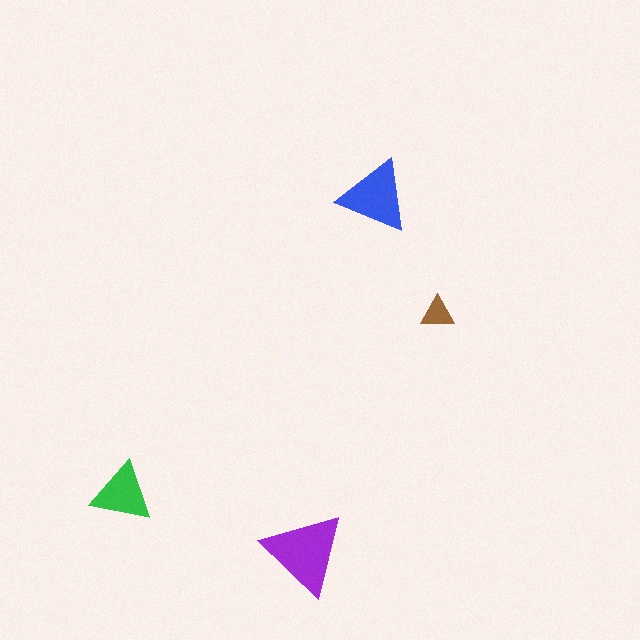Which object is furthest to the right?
The brown triangle is rightmost.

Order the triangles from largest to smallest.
the purple one, the blue one, the green one, the brown one.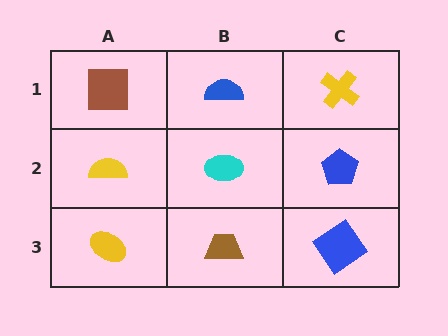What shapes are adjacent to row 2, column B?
A blue semicircle (row 1, column B), a brown trapezoid (row 3, column B), a yellow semicircle (row 2, column A), a blue pentagon (row 2, column C).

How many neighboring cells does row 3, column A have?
2.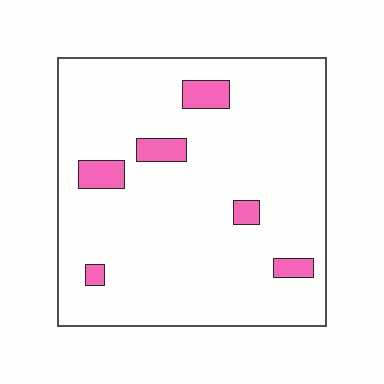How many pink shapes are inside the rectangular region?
6.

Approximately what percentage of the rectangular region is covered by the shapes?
Approximately 10%.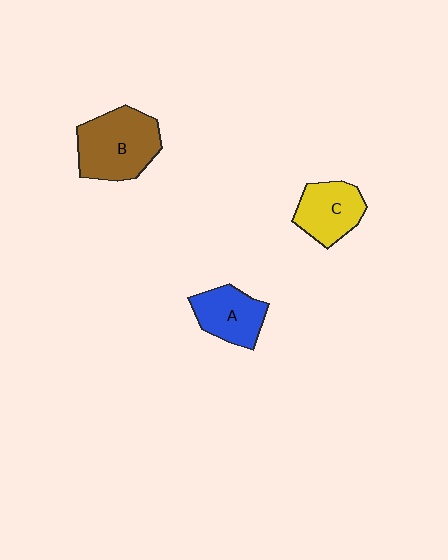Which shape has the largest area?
Shape B (brown).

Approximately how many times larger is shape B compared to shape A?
Approximately 1.5 times.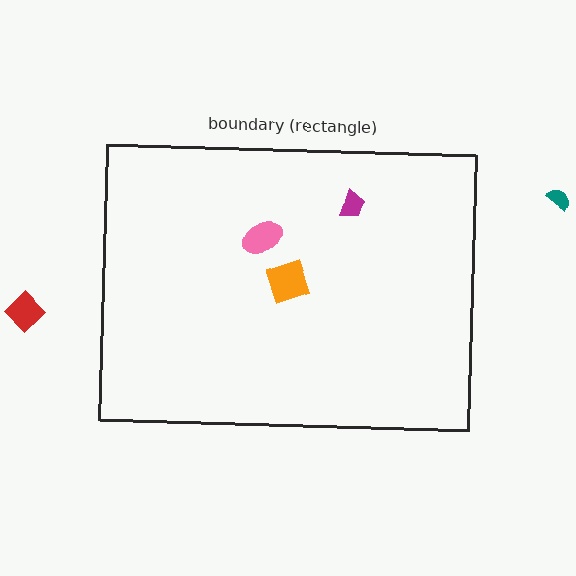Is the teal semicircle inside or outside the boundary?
Outside.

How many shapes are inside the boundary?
3 inside, 2 outside.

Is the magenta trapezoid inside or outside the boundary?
Inside.